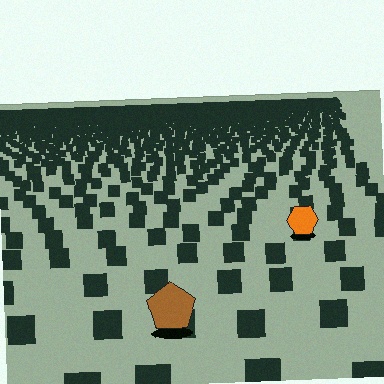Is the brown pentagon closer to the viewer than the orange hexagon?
Yes. The brown pentagon is closer — you can tell from the texture gradient: the ground texture is coarser near it.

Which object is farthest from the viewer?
The orange hexagon is farthest from the viewer. It appears smaller and the ground texture around it is denser.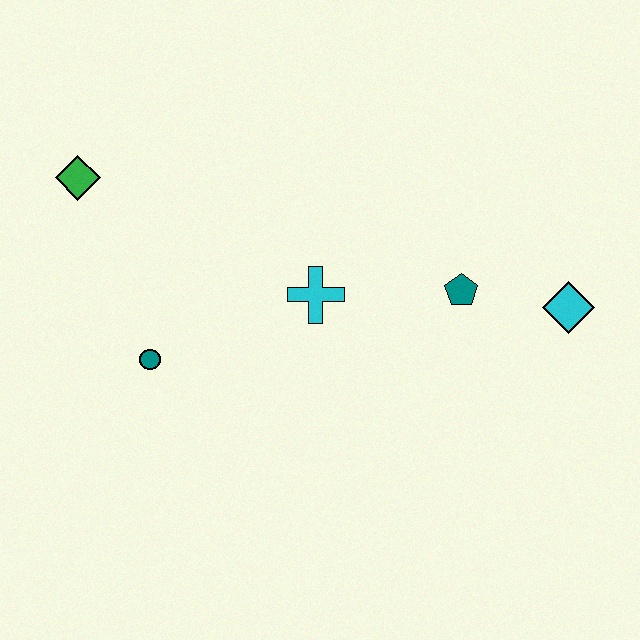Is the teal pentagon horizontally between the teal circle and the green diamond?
No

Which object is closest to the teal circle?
The cyan cross is closest to the teal circle.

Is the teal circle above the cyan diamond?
No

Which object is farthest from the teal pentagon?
The green diamond is farthest from the teal pentagon.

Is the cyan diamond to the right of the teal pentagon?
Yes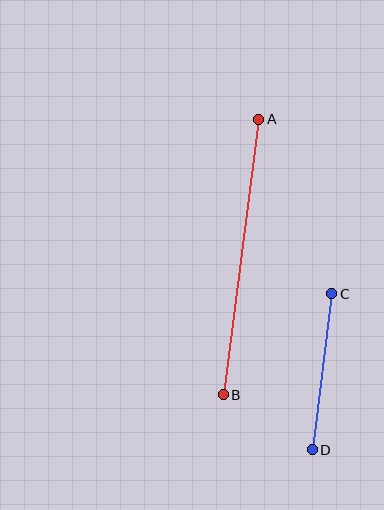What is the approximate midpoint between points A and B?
The midpoint is at approximately (241, 257) pixels.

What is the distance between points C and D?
The distance is approximately 157 pixels.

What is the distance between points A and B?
The distance is approximately 278 pixels.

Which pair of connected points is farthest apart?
Points A and B are farthest apart.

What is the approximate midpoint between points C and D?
The midpoint is at approximately (322, 372) pixels.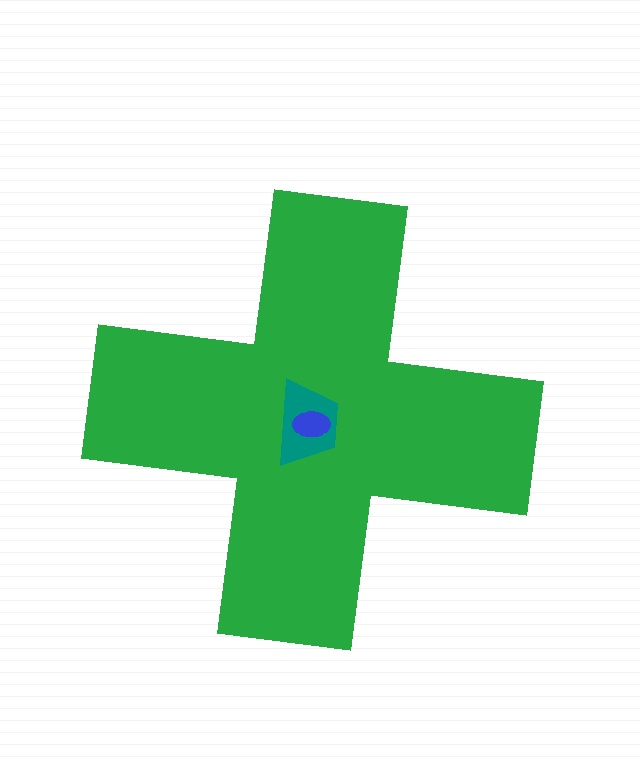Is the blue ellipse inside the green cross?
Yes.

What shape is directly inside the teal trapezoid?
The blue ellipse.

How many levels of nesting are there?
3.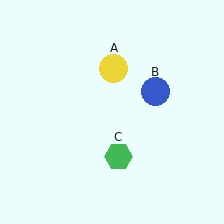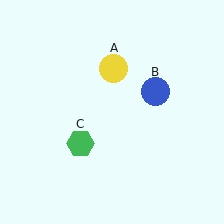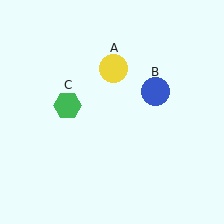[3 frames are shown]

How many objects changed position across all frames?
1 object changed position: green hexagon (object C).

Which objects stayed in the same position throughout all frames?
Yellow circle (object A) and blue circle (object B) remained stationary.